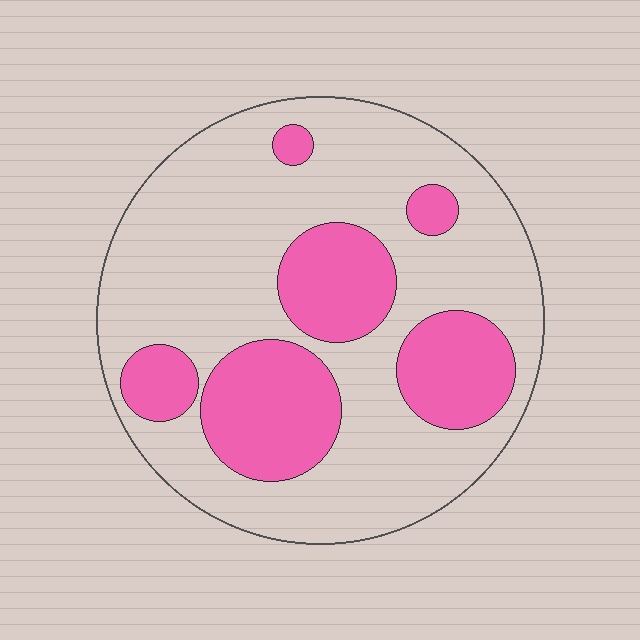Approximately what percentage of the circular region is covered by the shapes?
Approximately 30%.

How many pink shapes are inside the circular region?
6.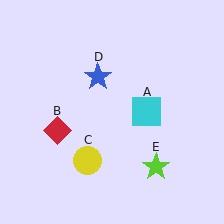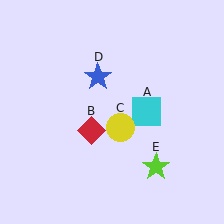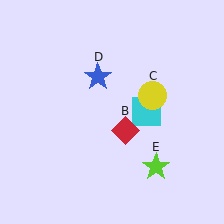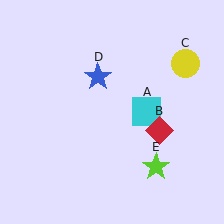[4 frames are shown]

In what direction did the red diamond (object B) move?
The red diamond (object B) moved right.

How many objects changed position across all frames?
2 objects changed position: red diamond (object B), yellow circle (object C).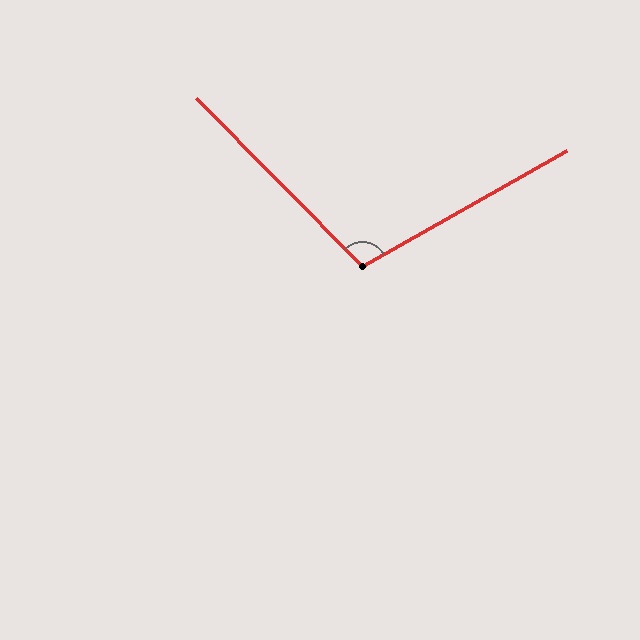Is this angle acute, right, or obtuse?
It is obtuse.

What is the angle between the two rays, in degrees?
Approximately 105 degrees.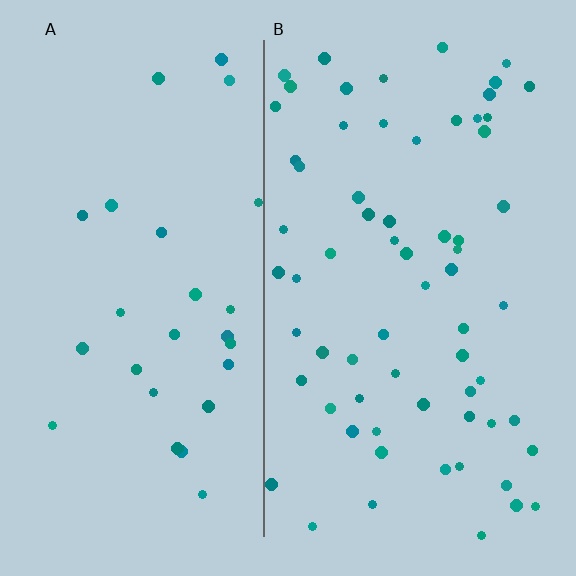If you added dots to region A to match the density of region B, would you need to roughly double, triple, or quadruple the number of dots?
Approximately double.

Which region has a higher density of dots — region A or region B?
B (the right).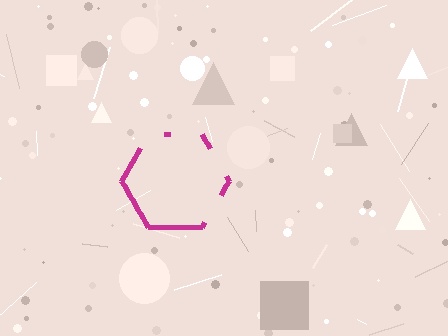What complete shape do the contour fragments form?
The contour fragments form a hexagon.